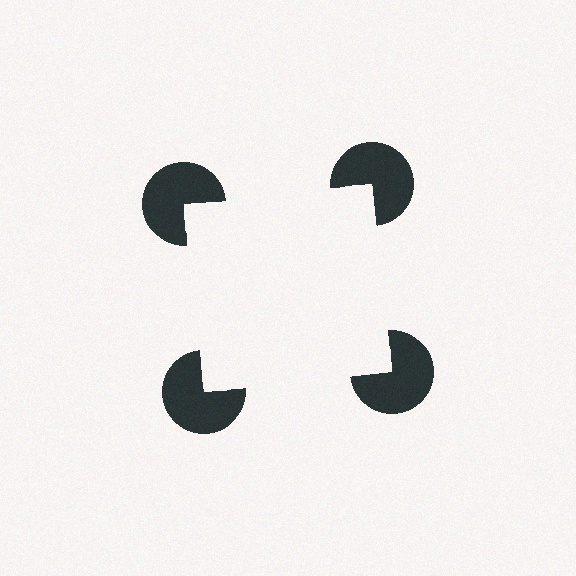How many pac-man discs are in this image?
There are 4 — one at each vertex of the illusory square.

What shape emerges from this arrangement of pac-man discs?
An illusory square — its edges are inferred from the aligned wedge cuts in the pac-man discs, not physically drawn.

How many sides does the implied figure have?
4 sides.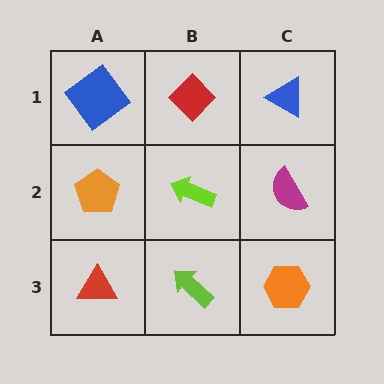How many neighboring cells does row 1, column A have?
2.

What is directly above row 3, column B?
A lime arrow.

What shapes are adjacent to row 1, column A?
An orange pentagon (row 2, column A), a red diamond (row 1, column B).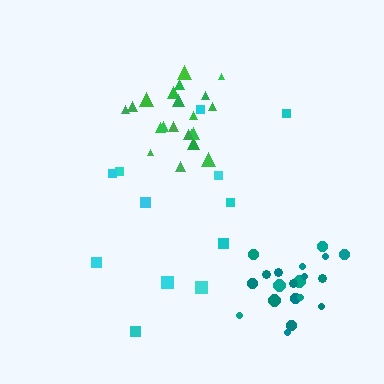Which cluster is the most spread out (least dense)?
Cyan.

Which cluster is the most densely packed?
Teal.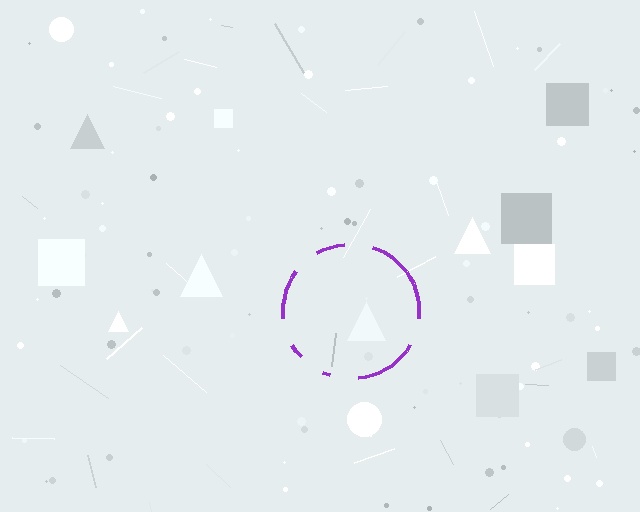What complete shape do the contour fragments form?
The contour fragments form a circle.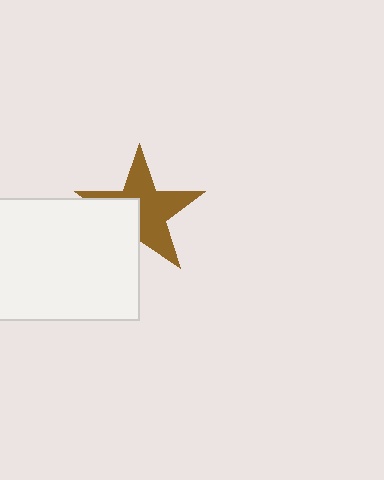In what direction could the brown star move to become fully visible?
The brown star could move toward the upper-right. That would shift it out from behind the white rectangle entirely.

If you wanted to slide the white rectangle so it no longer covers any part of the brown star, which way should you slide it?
Slide it toward the lower-left — that is the most direct way to separate the two shapes.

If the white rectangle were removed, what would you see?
You would see the complete brown star.